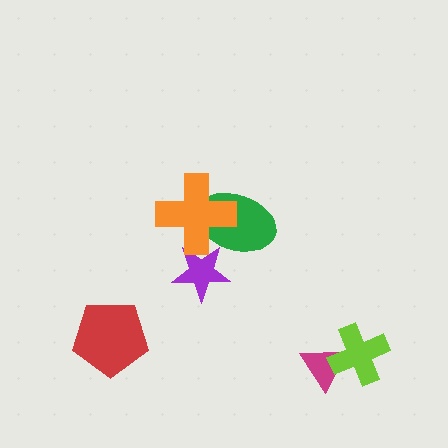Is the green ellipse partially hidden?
Yes, it is partially covered by another shape.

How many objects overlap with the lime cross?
1 object overlaps with the lime cross.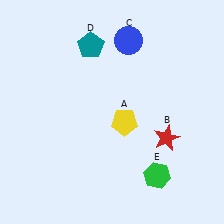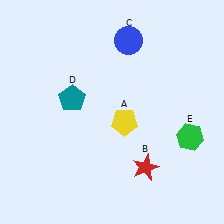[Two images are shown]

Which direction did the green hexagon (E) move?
The green hexagon (E) moved up.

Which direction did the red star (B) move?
The red star (B) moved down.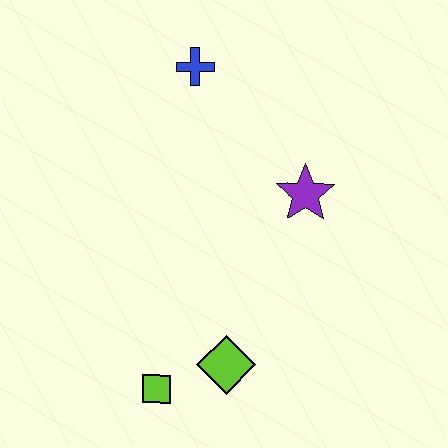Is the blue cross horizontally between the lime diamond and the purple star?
No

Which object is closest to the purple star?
The blue cross is closest to the purple star.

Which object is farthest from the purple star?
The lime square is farthest from the purple star.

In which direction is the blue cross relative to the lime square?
The blue cross is above the lime square.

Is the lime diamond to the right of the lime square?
Yes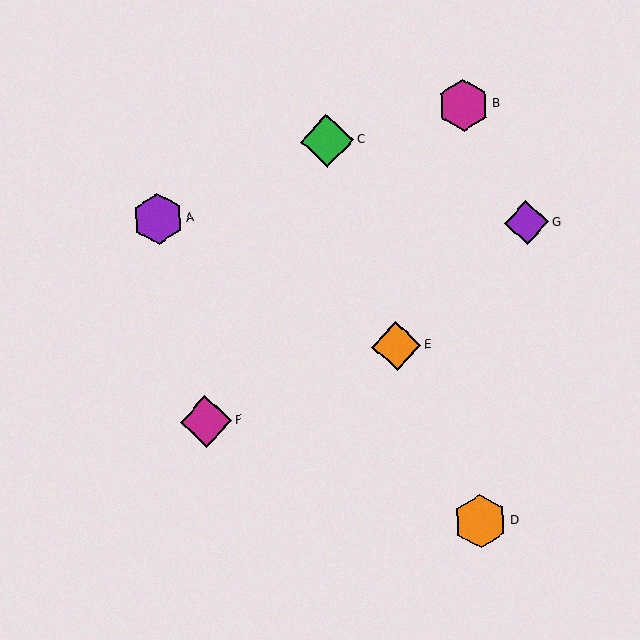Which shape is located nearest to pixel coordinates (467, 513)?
The orange hexagon (labeled D) at (480, 522) is nearest to that location.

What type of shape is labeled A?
Shape A is a purple hexagon.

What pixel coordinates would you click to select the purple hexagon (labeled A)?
Click at (158, 219) to select the purple hexagon A.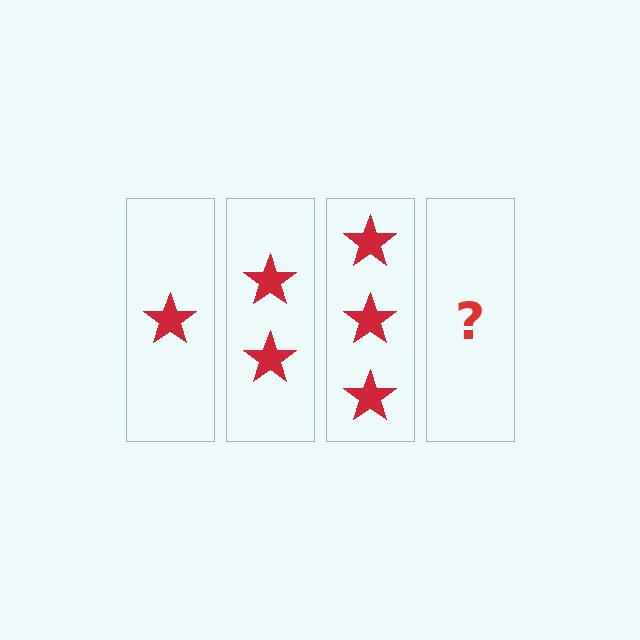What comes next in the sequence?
The next element should be 4 stars.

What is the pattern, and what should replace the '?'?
The pattern is that each step adds one more star. The '?' should be 4 stars.